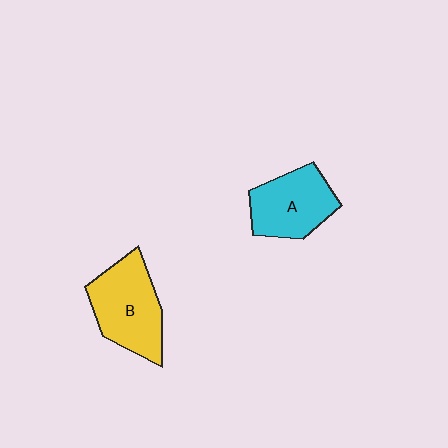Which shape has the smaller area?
Shape A (cyan).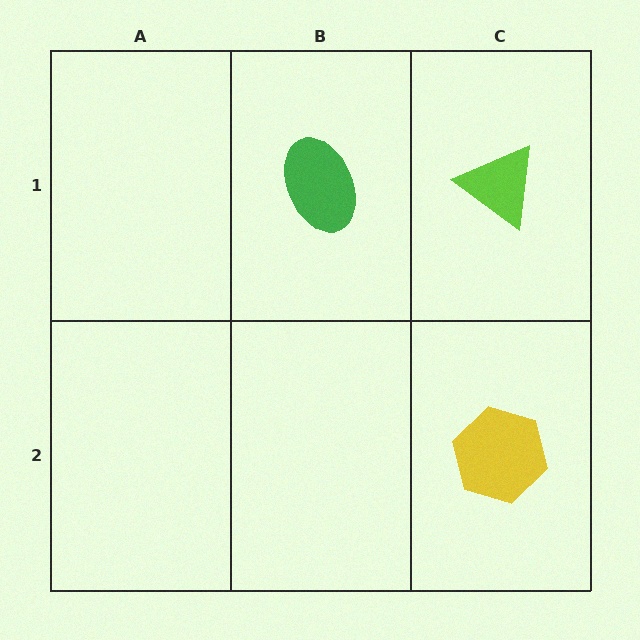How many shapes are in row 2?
1 shape.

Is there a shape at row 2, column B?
No, that cell is empty.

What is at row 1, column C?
A lime triangle.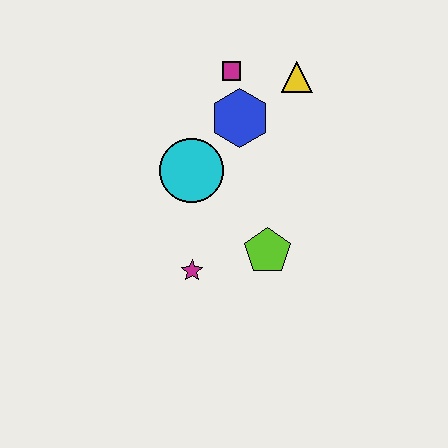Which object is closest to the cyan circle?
The blue hexagon is closest to the cyan circle.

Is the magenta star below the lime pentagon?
Yes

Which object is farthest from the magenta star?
The yellow triangle is farthest from the magenta star.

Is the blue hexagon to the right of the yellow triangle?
No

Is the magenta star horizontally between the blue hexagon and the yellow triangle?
No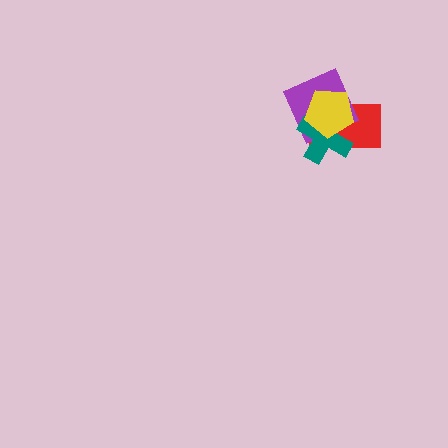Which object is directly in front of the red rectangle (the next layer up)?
The purple diamond is directly in front of the red rectangle.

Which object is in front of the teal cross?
The yellow pentagon is in front of the teal cross.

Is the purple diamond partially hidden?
Yes, it is partially covered by another shape.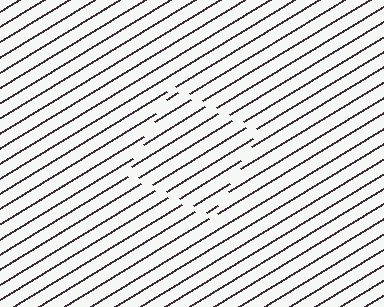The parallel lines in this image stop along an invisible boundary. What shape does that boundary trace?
An illusory square. The interior of the shape contains the same grating, shifted by half a period — the contour is defined by the phase discontinuity where line-ends from the inner and outer gratings abut.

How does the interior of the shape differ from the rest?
The interior of the shape contains the same grating, shifted by half a period — the contour is defined by the phase discontinuity where line-ends from the inner and outer gratings abut.